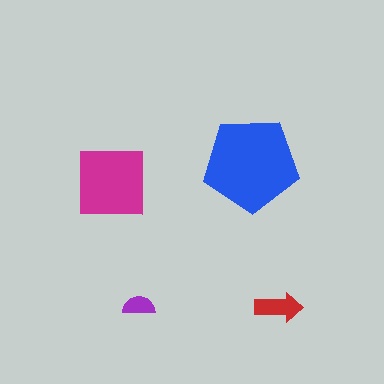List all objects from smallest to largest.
The purple semicircle, the red arrow, the magenta square, the blue pentagon.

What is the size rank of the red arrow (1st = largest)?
3rd.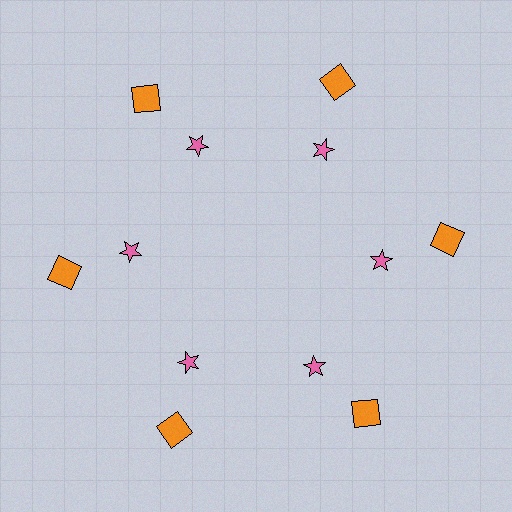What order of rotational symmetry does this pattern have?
This pattern has 6-fold rotational symmetry.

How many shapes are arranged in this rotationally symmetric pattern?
There are 12 shapes, arranged in 6 groups of 2.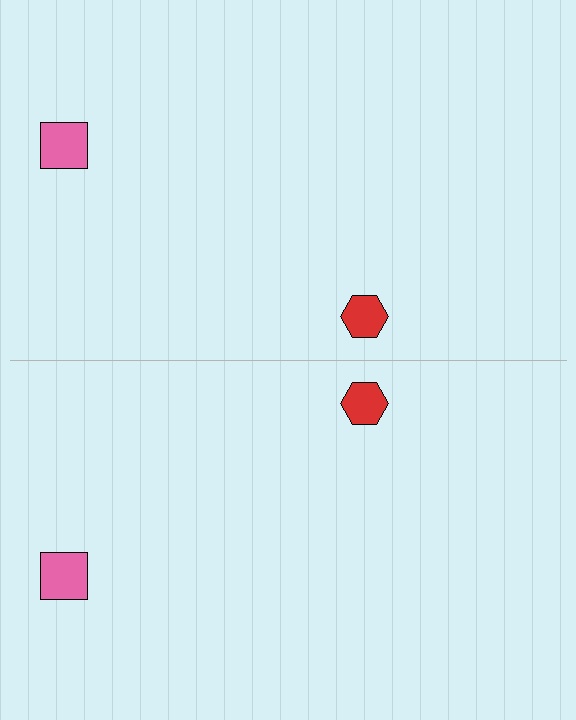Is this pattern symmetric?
Yes, this pattern has bilateral (reflection) symmetry.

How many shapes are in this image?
There are 4 shapes in this image.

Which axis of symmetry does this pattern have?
The pattern has a horizontal axis of symmetry running through the center of the image.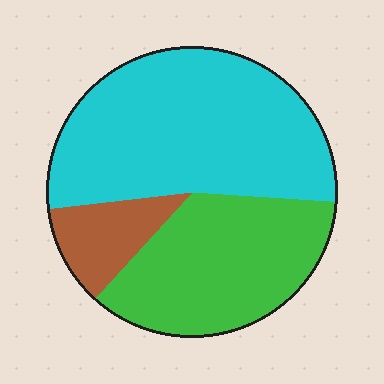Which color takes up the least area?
Brown, at roughly 10%.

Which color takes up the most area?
Cyan, at roughly 55%.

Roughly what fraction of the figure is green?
Green takes up between a quarter and a half of the figure.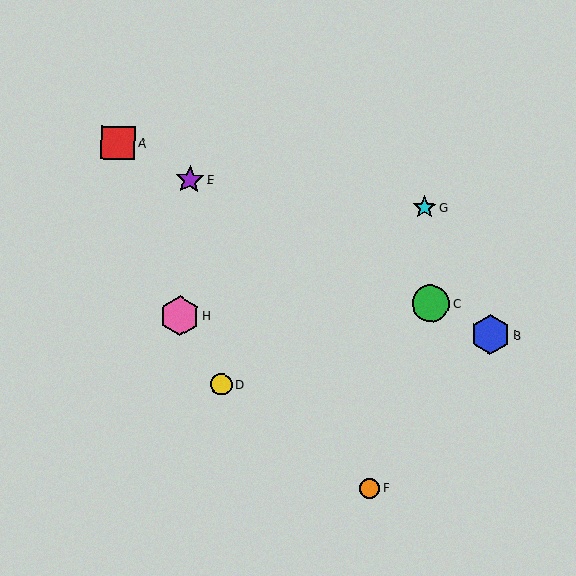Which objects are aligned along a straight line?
Objects A, B, C, E are aligned along a straight line.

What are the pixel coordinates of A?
Object A is at (118, 143).